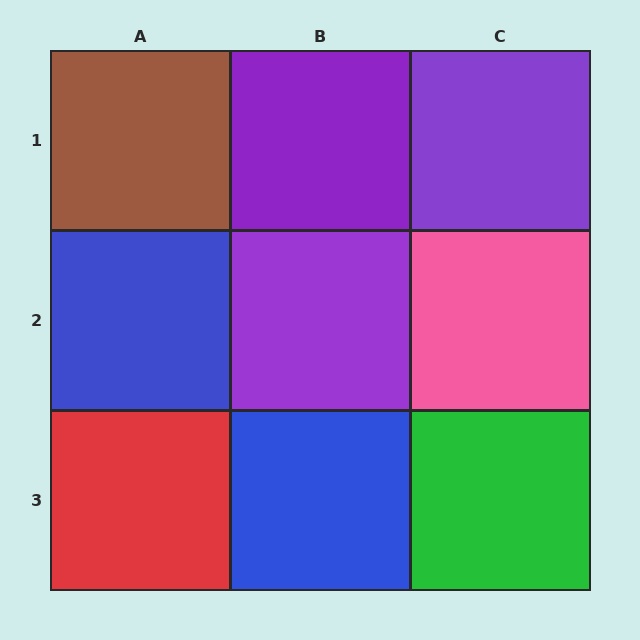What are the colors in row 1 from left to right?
Brown, purple, purple.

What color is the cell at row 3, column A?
Red.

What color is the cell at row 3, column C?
Green.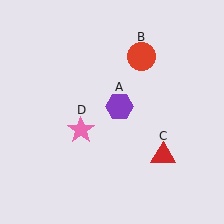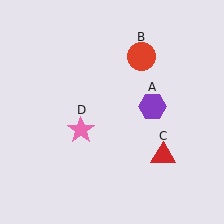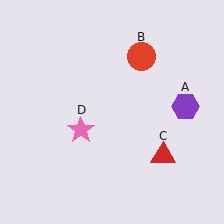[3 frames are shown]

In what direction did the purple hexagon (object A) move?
The purple hexagon (object A) moved right.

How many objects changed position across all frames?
1 object changed position: purple hexagon (object A).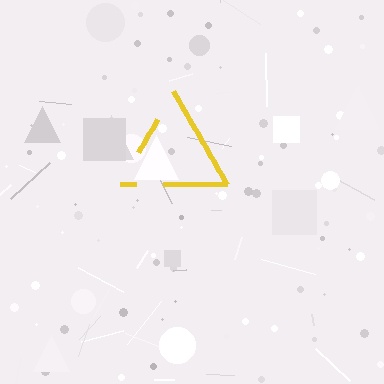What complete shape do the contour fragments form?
The contour fragments form a triangle.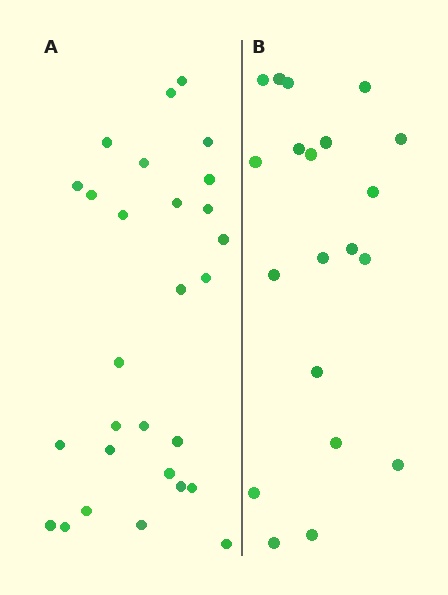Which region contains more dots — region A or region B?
Region A (the left region) has more dots.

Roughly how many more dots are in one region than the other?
Region A has roughly 8 or so more dots than region B.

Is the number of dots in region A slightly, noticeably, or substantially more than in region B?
Region A has noticeably more, but not dramatically so. The ratio is roughly 1.4 to 1.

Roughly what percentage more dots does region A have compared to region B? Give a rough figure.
About 40% more.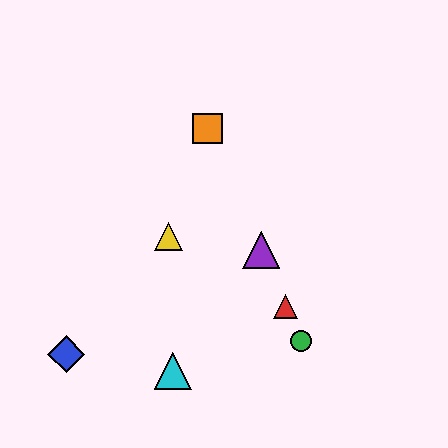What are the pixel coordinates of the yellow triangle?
The yellow triangle is at (169, 237).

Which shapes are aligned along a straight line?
The red triangle, the green circle, the purple triangle, the orange square are aligned along a straight line.